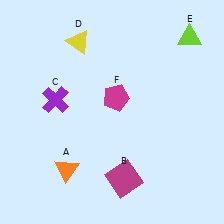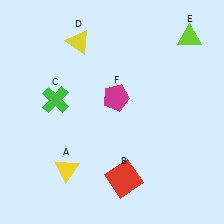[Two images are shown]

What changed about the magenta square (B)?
In Image 1, B is magenta. In Image 2, it changed to red.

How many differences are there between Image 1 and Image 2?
There are 3 differences between the two images.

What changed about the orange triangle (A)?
In Image 1, A is orange. In Image 2, it changed to yellow.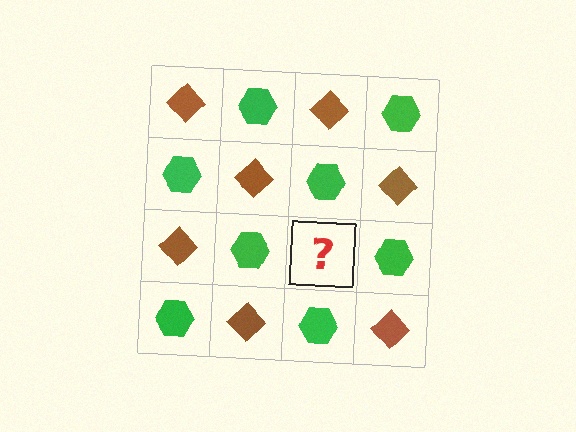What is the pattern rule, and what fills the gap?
The rule is that it alternates brown diamond and green hexagon in a checkerboard pattern. The gap should be filled with a brown diamond.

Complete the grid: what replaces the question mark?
The question mark should be replaced with a brown diamond.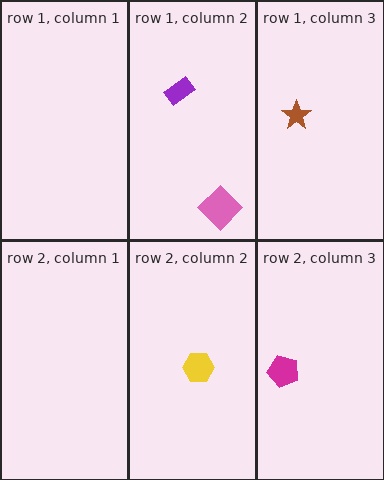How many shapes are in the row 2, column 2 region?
1.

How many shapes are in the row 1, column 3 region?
1.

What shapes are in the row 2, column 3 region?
The magenta pentagon.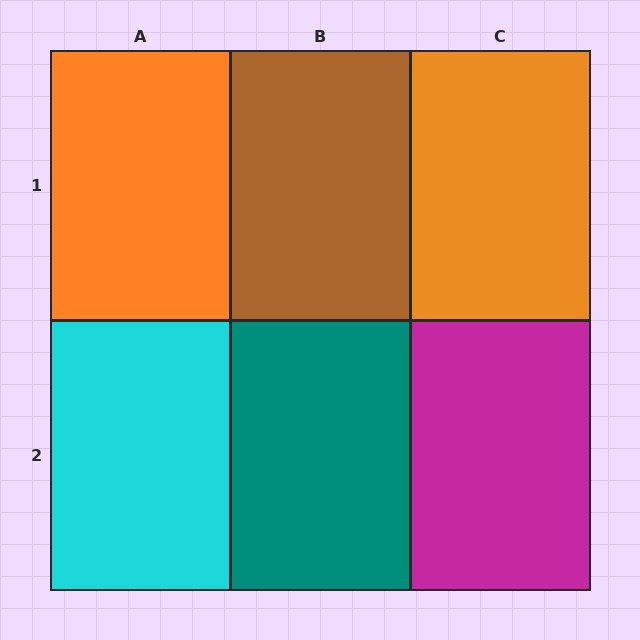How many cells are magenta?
1 cell is magenta.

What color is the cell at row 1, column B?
Brown.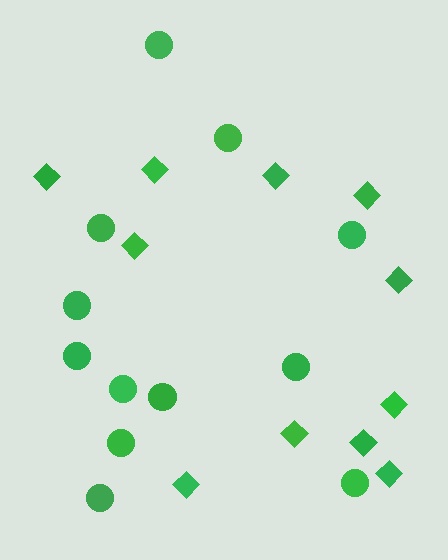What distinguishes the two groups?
There are 2 groups: one group of diamonds (11) and one group of circles (12).